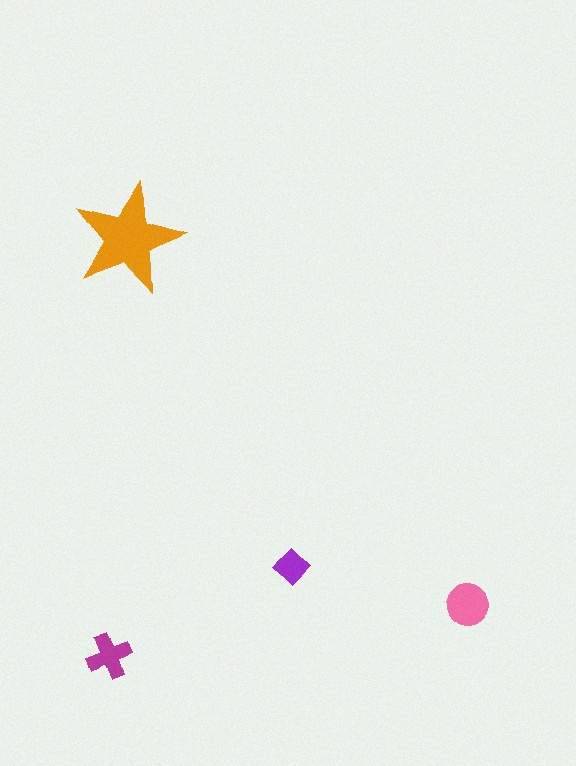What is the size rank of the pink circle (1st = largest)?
2nd.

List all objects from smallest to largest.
The purple diamond, the magenta cross, the pink circle, the orange star.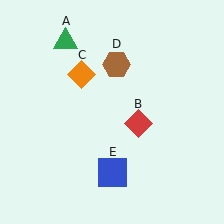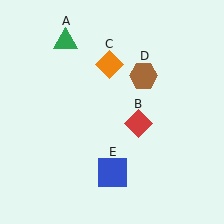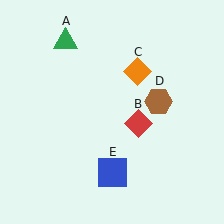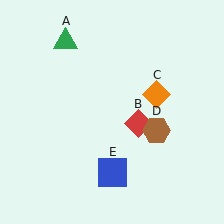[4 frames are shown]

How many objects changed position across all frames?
2 objects changed position: orange diamond (object C), brown hexagon (object D).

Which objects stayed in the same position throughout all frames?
Green triangle (object A) and red diamond (object B) and blue square (object E) remained stationary.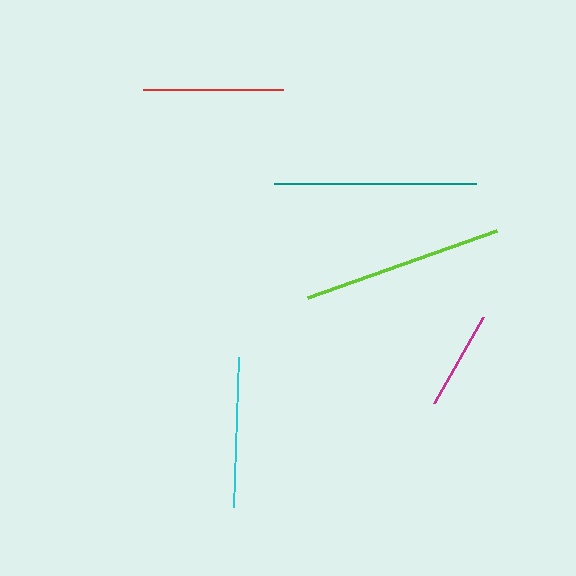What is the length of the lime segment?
The lime segment is approximately 200 pixels long.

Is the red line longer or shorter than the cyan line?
The cyan line is longer than the red line.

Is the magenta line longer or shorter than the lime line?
The lime line is longer than the magenta line.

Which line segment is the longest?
The teal line is the longest at approximately 202 pixels.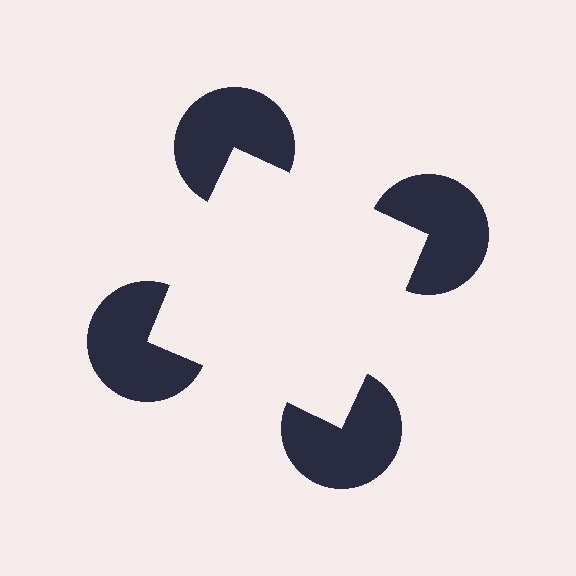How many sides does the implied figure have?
4 sides.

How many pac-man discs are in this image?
There are 4 — one at each vertex of the illusory square.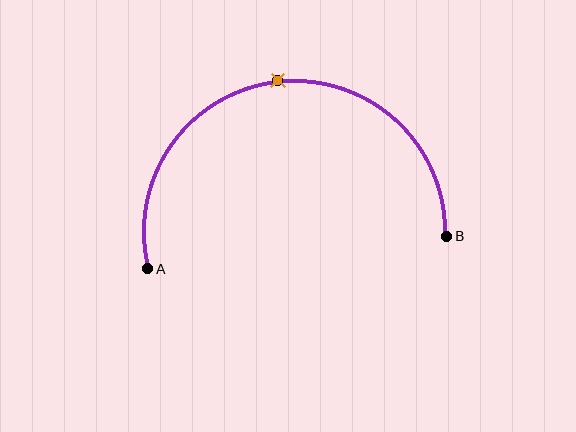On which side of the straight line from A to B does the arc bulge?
The arc bulges above the straight line connecting A and B.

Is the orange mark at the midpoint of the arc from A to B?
Yes. The orange mark lies on the arc at equal arc-length from both A and B — it is the arc midpoint.